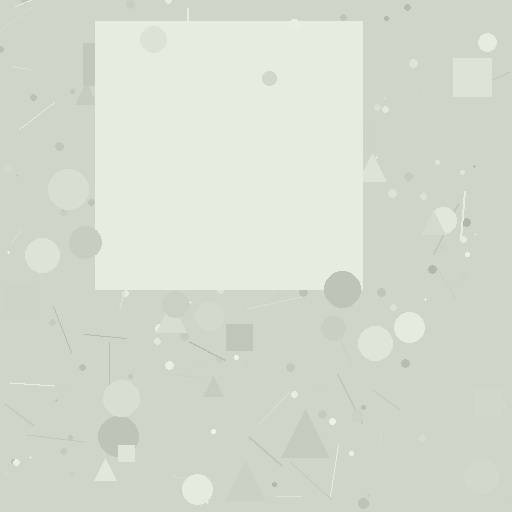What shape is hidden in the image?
A square is hidden in the image.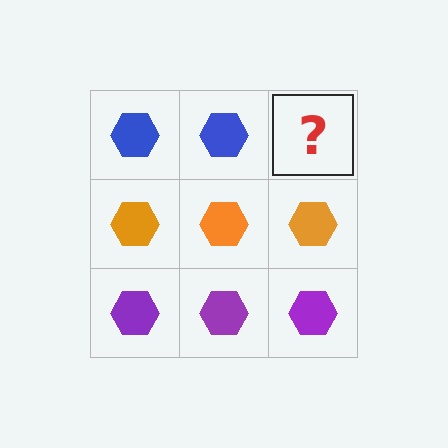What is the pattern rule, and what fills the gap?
The rule is that each row has a consistent color. The gap should be filled with a blue hexagon.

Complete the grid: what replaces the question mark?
The question mark should be replaced with a blue hexagon.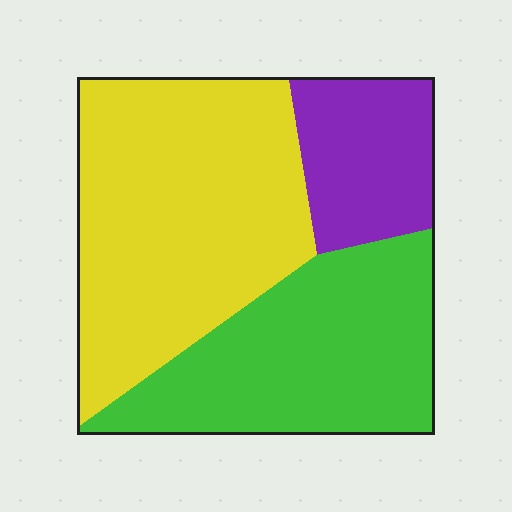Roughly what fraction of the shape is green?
Green covers around 35% of the shape.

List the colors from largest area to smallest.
From largest to smallest: yellow, green, purple.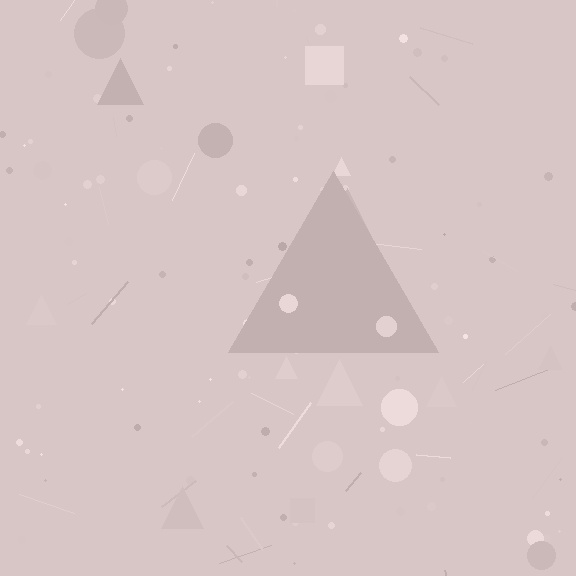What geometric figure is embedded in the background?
A triangle is embedded in the background.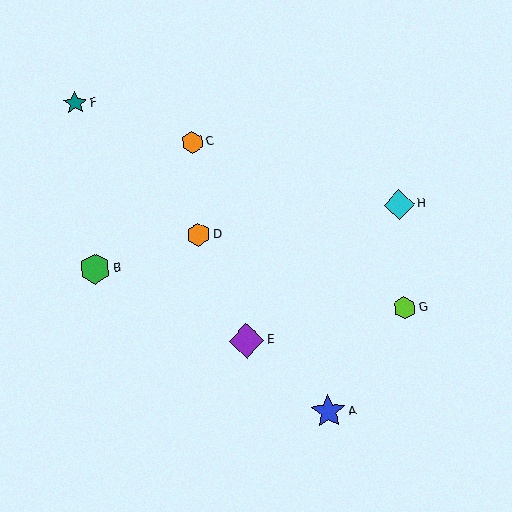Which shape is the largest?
The purple diamond (labeled E) is the largest.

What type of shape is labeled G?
Shape G is a lime hexagon.